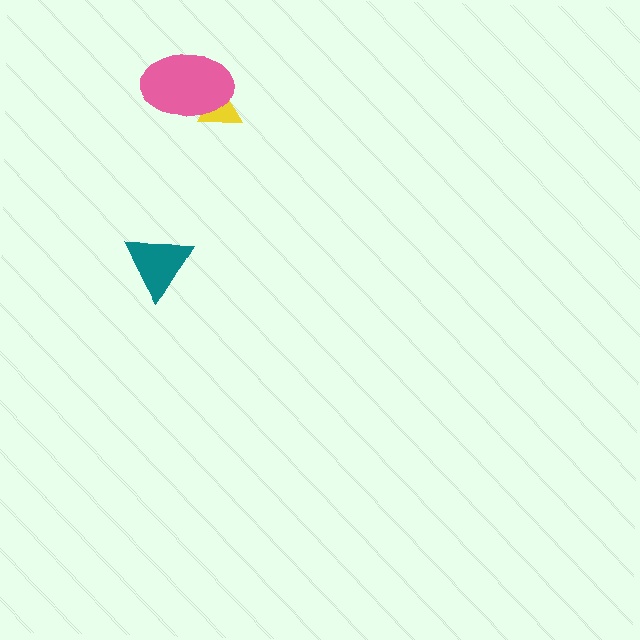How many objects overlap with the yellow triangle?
1 object overlaps with the yellow triangle.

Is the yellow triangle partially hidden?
Yes, it is partially covered by another shape.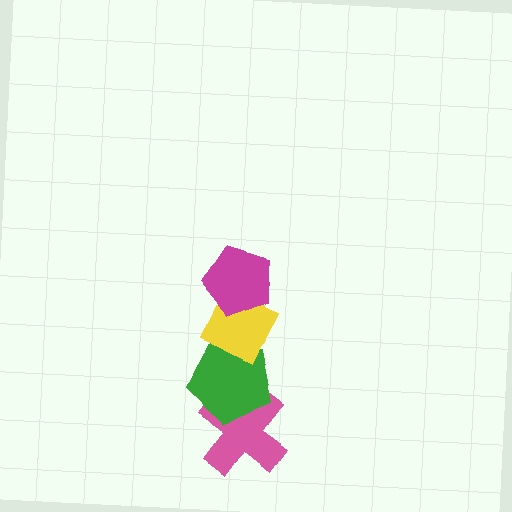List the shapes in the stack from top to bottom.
From top to bottom: the magenta pentagon, the yellow diamond, the green pentagon, the pink cross.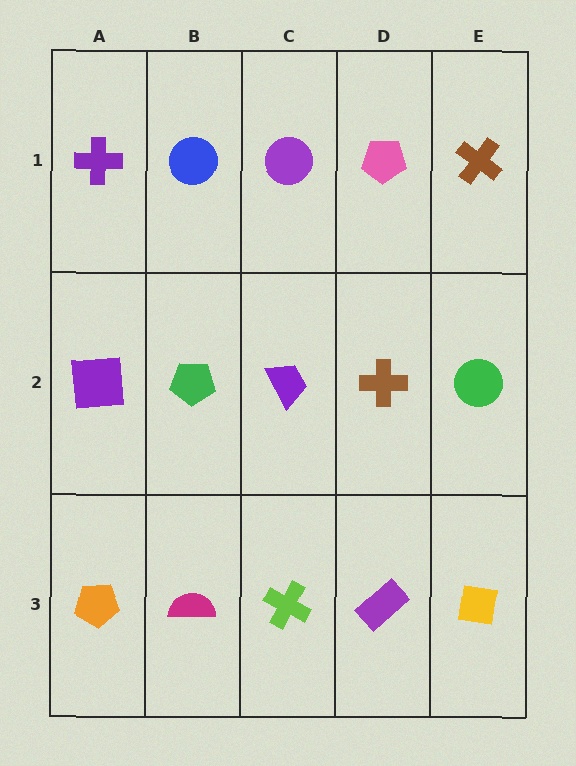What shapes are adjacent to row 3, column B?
A green pentagon (row 2, column B), an orange pentagon (row 3, column A), a lime cross (row 3, column C).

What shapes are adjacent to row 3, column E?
A green circle (row 2, column E), a purple rectangle (row 3, column D).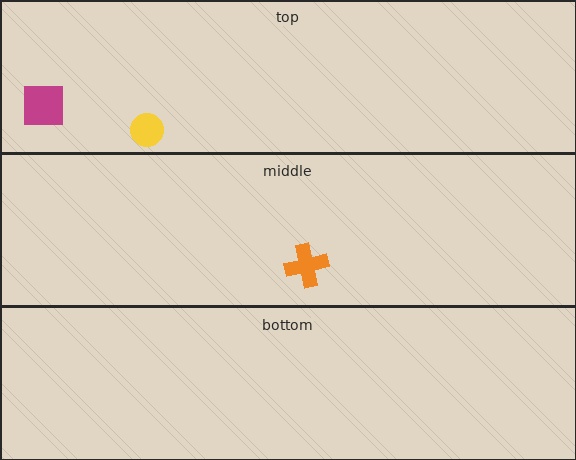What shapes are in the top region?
The magenta square, the yellow circle.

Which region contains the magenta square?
The top region.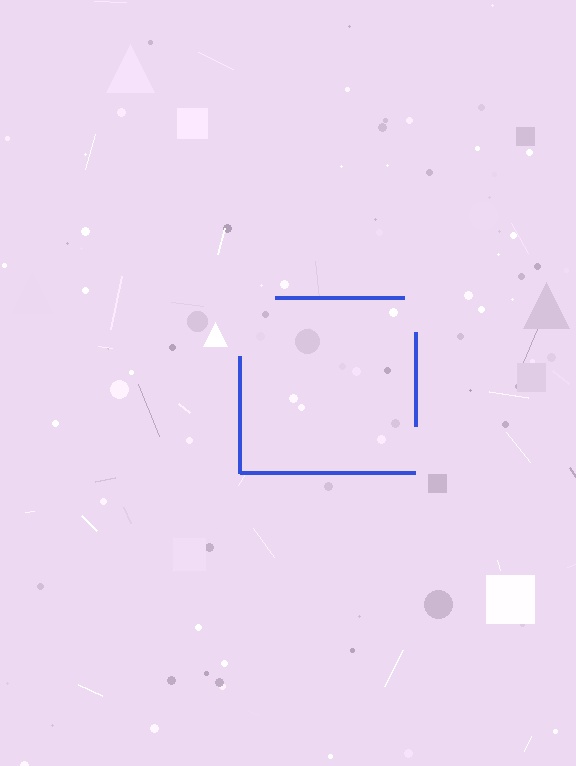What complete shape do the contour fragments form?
The contour fragments form a square.